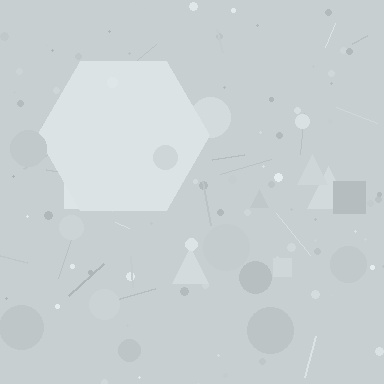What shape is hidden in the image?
A hexagon is hidden in the image.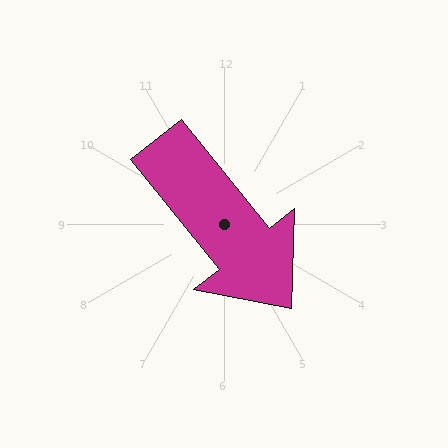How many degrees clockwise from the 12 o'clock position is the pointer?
Approximately 141 degrees.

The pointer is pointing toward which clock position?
Roughly 5 o'clock.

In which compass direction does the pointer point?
Southeast.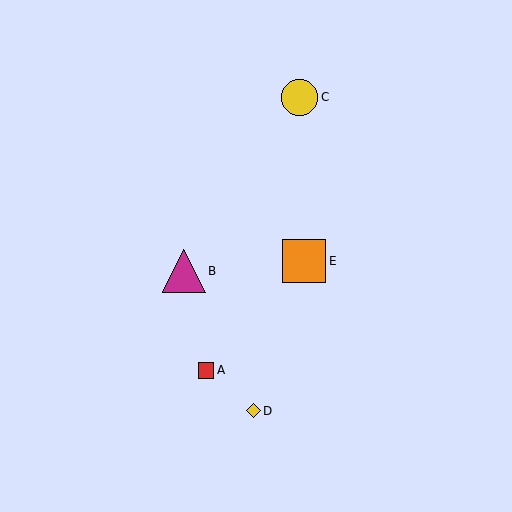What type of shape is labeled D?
Shape D is a yellow diamond.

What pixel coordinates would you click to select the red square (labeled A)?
Click at (206, 370) to select the red square A.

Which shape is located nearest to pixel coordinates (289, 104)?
The yellow circle (labeled C) at (299, 97) is nearest to that location.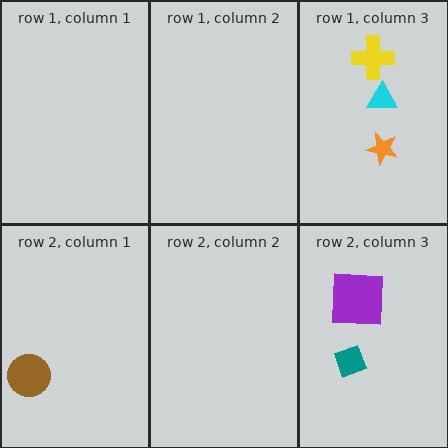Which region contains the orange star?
The row 1, column 3 region.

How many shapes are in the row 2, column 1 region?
1.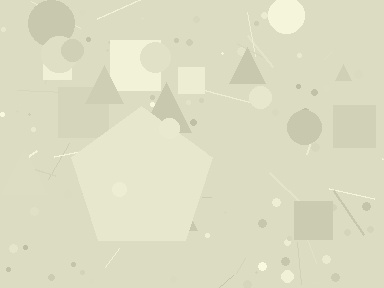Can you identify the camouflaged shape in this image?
The camouflaged shape is a pentagon.